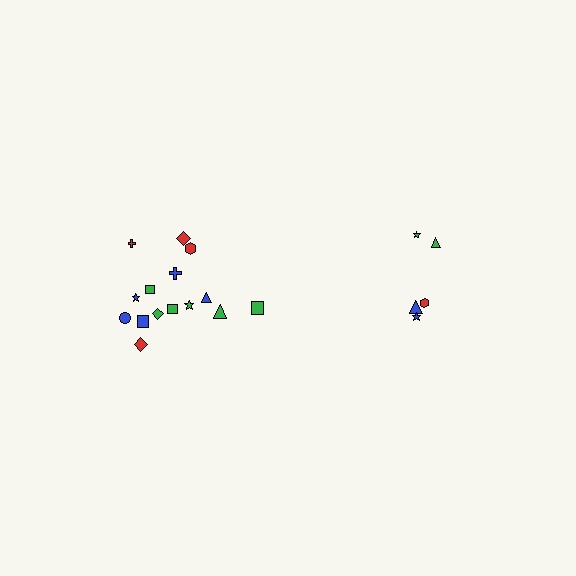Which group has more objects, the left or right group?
The left group.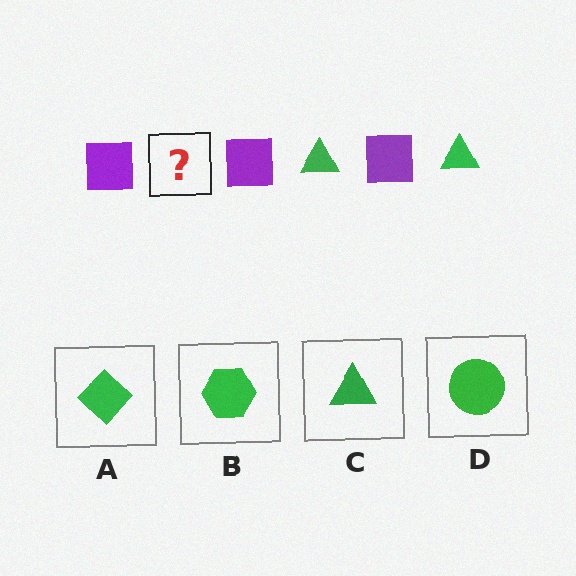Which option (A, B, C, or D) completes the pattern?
C.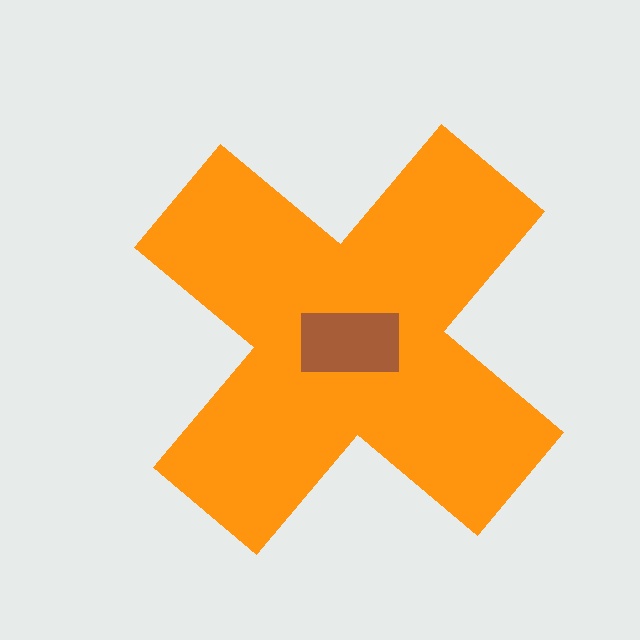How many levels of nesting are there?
2.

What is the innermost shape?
The brown rectangle.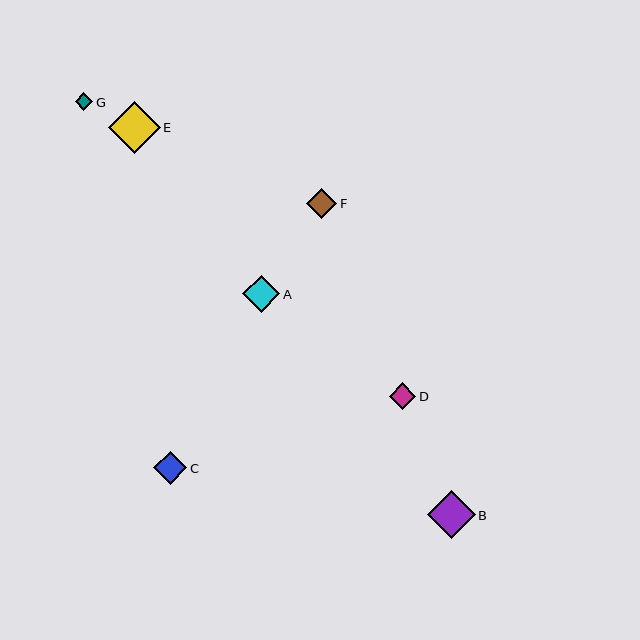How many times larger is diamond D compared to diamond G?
Diamond D is approximately 1.5 times the size of diamond G.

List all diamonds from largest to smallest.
From largest to smallest: E, B, A, C, F, D, G.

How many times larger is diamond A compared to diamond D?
Diamond A is approximately 1.4 times the size of diamond D.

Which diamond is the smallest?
Diamond G is the smallest with a size of approximately 18 pixels.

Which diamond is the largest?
Diamond E is the largest with a size of approximately 52 pixels.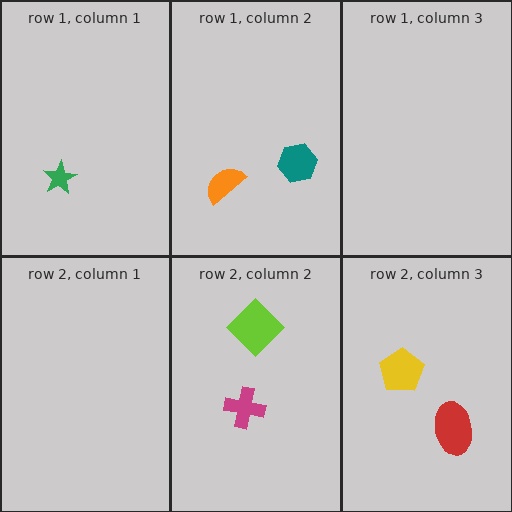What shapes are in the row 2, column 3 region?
The yellow pentagon, the red ellipse.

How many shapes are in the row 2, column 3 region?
2.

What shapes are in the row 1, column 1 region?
The green star.